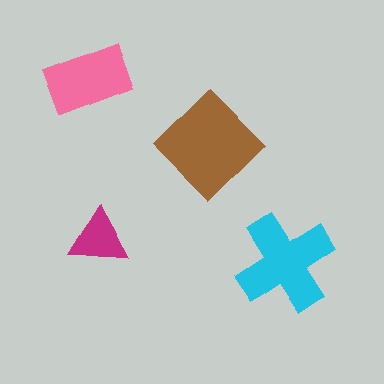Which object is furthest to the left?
The pink rectangle is leftmost.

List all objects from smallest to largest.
The magenta triangle, the pink rectangle, the cyan cross, the brown diamond.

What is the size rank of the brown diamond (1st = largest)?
1st.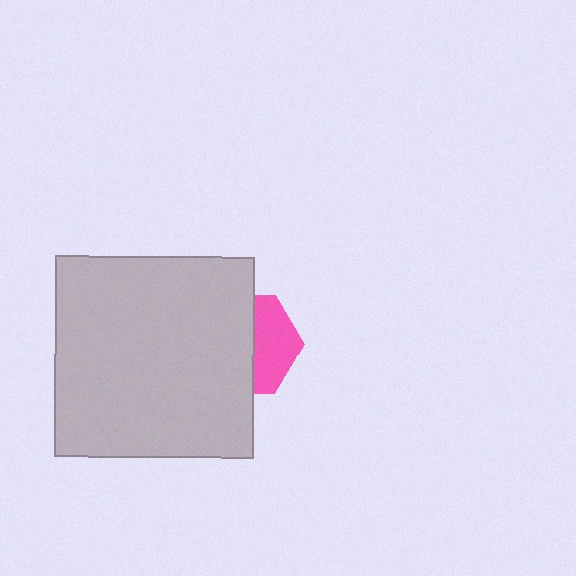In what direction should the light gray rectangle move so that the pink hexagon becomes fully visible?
The light gray rectangle should move left. That is the shortest direction to clear the overlap and leave the pink hexagon fully visible.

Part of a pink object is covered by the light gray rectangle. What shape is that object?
It is a hexagon.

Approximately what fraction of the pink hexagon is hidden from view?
Roughly 59% of the pink hexagon is hidden behind the light gray rectangle.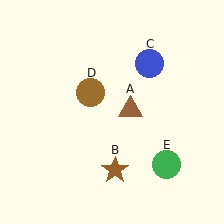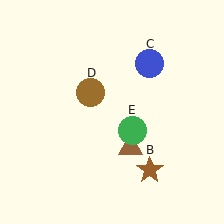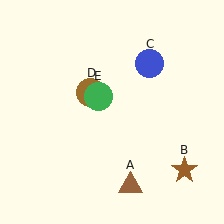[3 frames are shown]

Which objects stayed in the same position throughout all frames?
Blue circle (object C) and brown circle (object D) remained stationary.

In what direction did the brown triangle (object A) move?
The brown triangle (object A) moved down.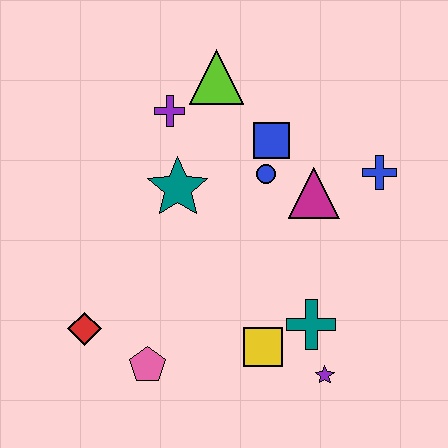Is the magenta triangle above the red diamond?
Yes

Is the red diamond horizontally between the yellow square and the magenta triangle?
No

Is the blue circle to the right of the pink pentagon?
Yes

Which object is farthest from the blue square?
The red diamond is farthest from the blue square.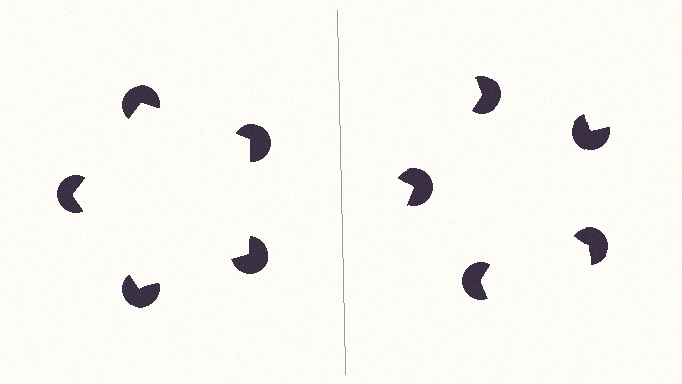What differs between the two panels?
The pac-man discs are positioned identically on both sides; only the wedge orientations differ. On the left they align to a pentagon; on the right they are misaligned.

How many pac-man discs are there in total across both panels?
10 — 5 on each side.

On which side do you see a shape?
An illusory pentagon appears on the left side. On the right side the wedge cuts are rotated, so no coherent shape forms.